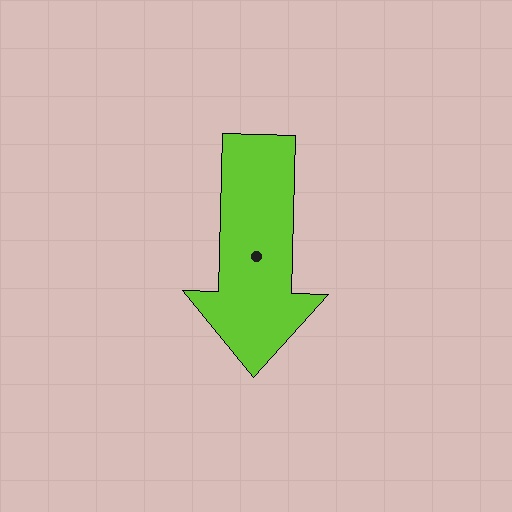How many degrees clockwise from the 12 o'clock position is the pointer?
Approximately 181 degrees.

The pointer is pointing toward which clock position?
Roughly 6 o'clock.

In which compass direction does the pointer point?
South.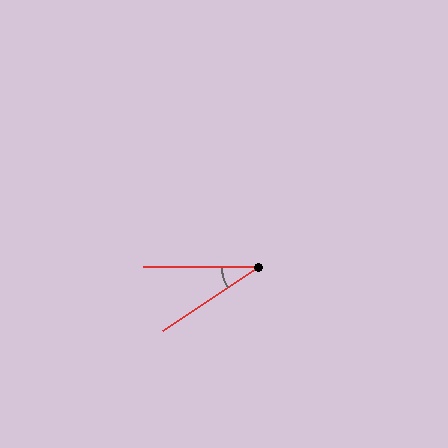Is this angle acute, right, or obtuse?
It is acute.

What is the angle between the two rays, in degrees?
Approximately 34 degrees.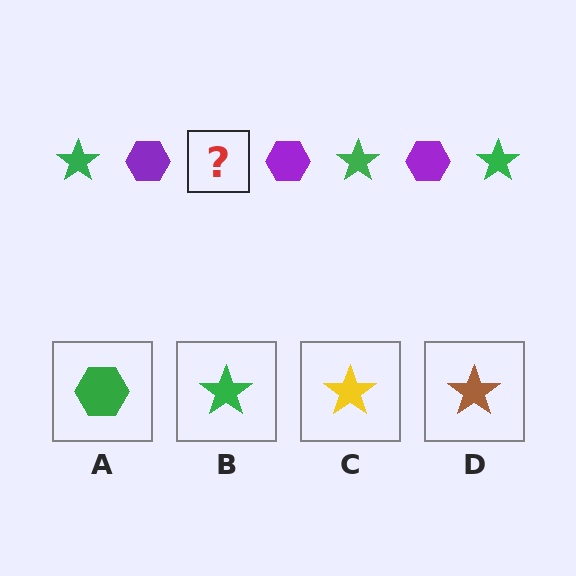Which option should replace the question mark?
Option B.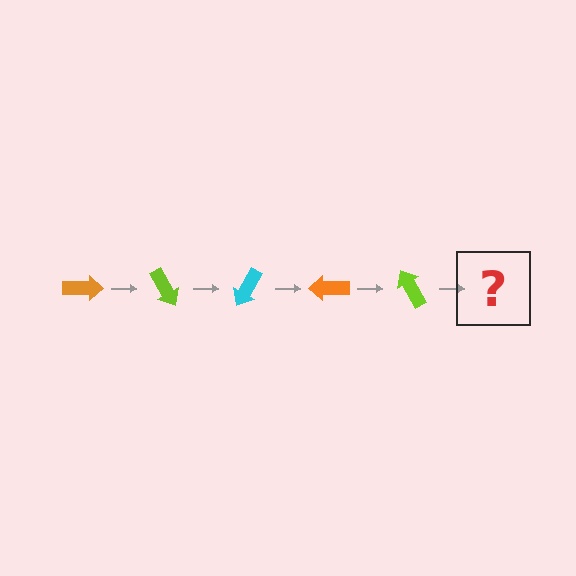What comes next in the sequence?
The next element should be a cyan arrow, rotated 300 degrees from the start.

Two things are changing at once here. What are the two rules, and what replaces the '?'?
The two rules are that it rotates 60 degrees each step and the color cycles through orange, lime, and cyan. The '?' should be a cyan arrow, rotated 300 degrees from the start.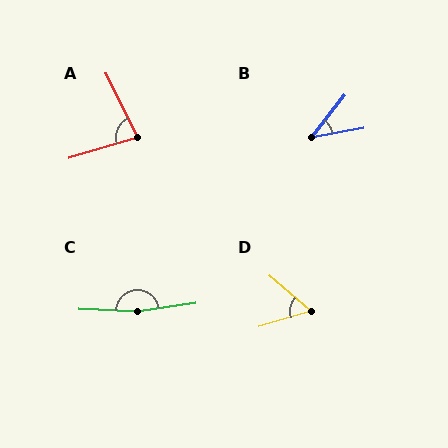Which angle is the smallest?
B, at approximately 41 degrees.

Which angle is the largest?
C, at approximately 169 degrees.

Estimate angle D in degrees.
Approximately 57 degrees.